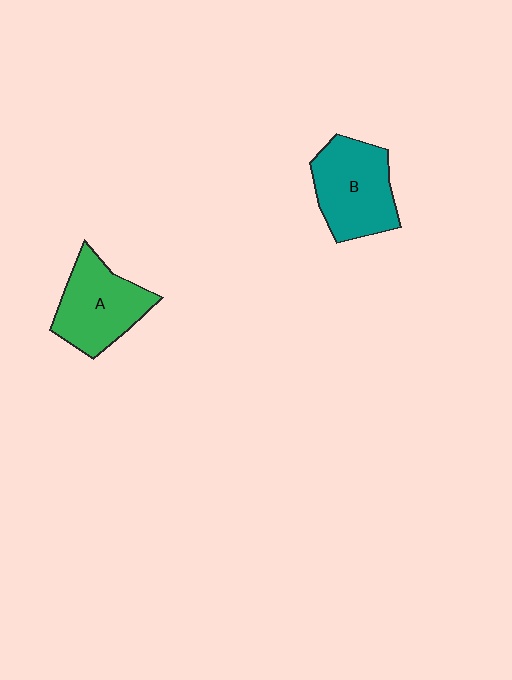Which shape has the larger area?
Shape B (teal).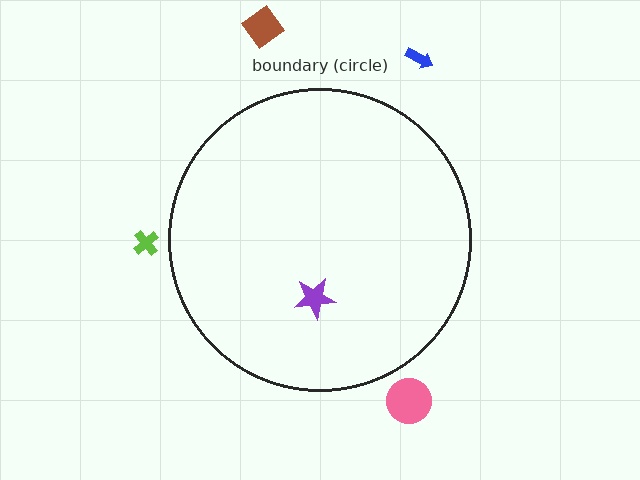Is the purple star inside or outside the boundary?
Inside.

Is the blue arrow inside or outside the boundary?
Outside.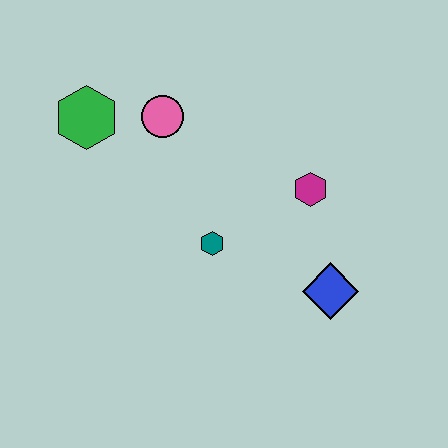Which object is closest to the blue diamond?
The magenta hexagon is closest to the blue diamond.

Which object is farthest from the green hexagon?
The blue diamond is farthest from the green hexagon.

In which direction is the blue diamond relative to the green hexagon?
The blue diamond is to the right of the green hexagon.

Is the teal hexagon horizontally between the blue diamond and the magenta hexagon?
No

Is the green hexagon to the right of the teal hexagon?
No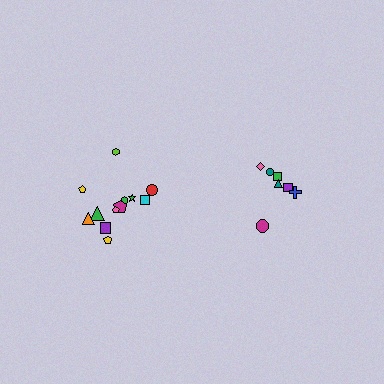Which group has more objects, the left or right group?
The left group.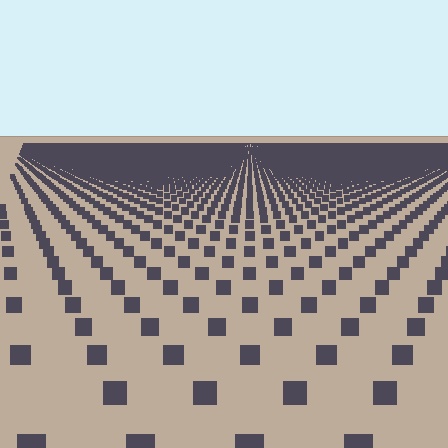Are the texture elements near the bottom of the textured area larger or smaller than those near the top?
Larger. Near the bottom, elements are closer to the viewer and appear at a bigger on-screen size.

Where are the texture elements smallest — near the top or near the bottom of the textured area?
Near the top.